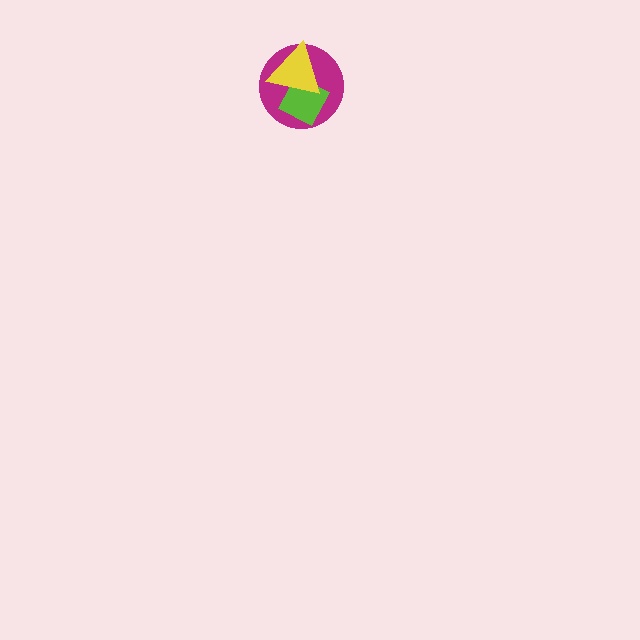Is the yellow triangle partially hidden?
No, no other shape covers it.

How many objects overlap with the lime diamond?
2 objects overlap with the lime diamond.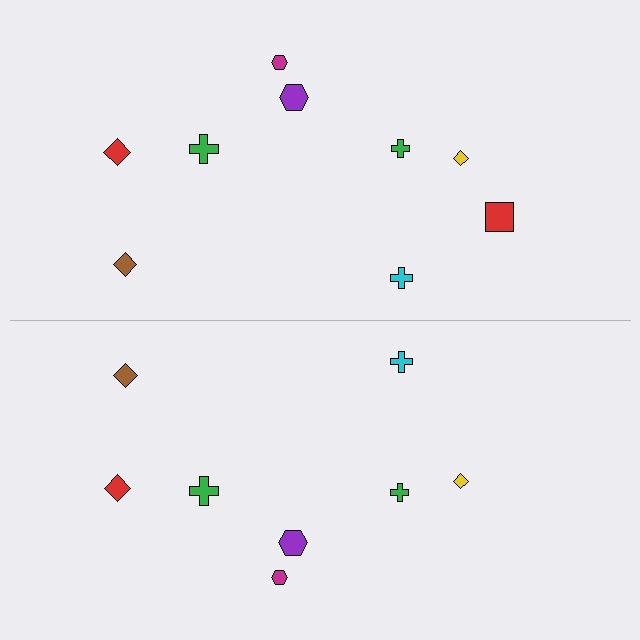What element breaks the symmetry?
A red square is missing from the bottom side.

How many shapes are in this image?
There are 17 shapes in this image.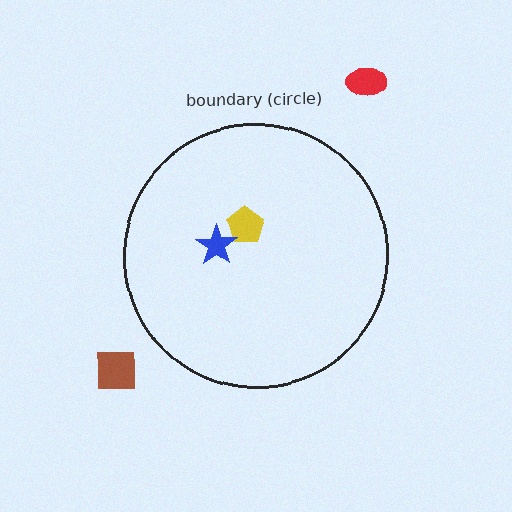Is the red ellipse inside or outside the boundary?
Outside.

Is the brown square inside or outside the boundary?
Outside.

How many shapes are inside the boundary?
2 inside, 2 outside.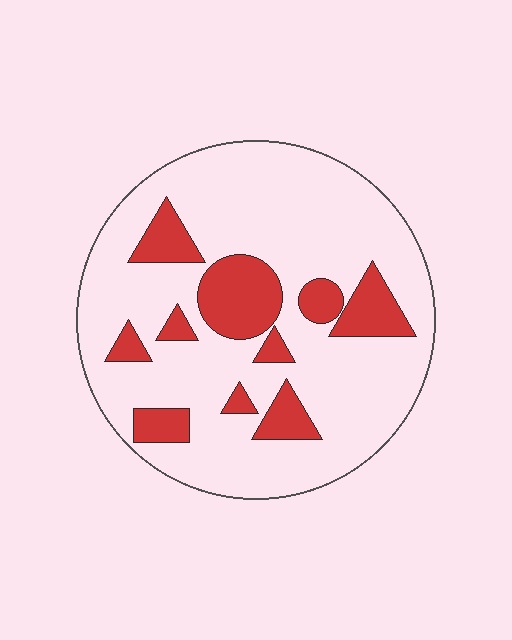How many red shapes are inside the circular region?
10.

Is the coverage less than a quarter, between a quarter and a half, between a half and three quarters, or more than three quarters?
Less than a quarter.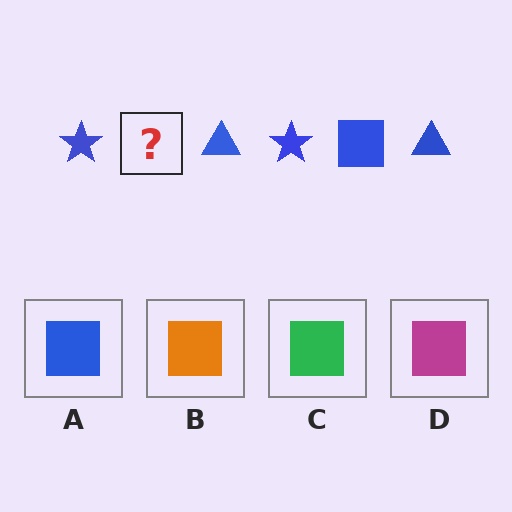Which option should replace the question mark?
Option A.